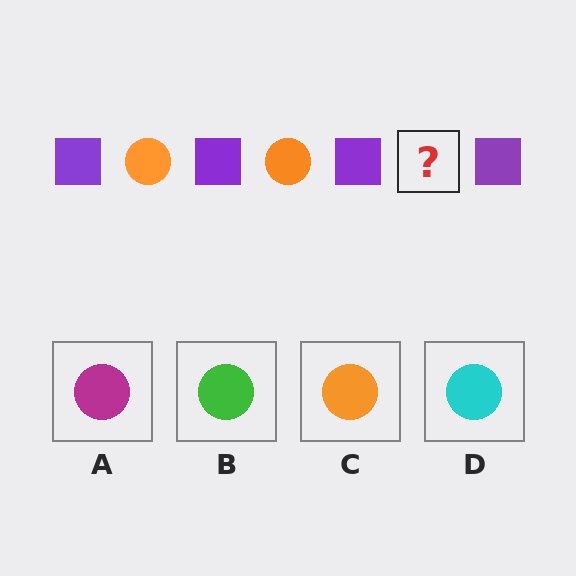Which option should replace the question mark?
Option C.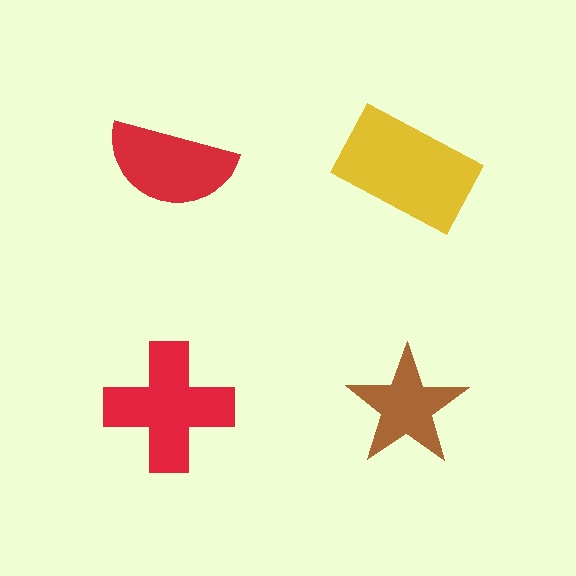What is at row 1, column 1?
A red semicircle.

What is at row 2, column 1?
A red cross.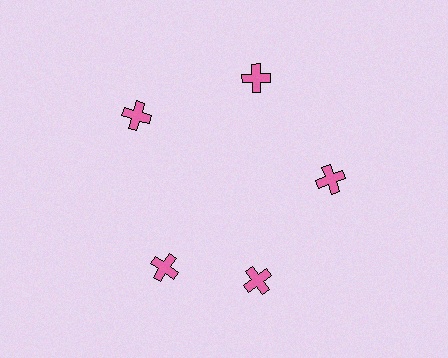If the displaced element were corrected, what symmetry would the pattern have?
It would have 5-fold rotational symmetry — the pattern would map onto itself every 72 degrees.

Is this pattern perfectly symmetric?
No. The 5 pink crosses are arranged in a ring, but one element near the 8 o'clock position is rotated out of alignment along the ring, breaking the 5-fold rotational symmetry.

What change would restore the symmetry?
The symmetry would be restored by rotating it back into even spacing with its neighbors so that all 5 crosses sit at equal angles and equal distance from the center.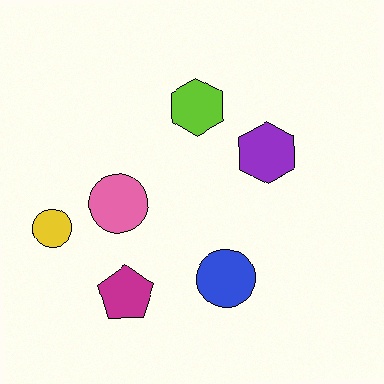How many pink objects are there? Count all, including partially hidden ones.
There is 1 pink object.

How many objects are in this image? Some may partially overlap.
There are 6 objects.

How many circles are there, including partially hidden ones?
There are 3 circles.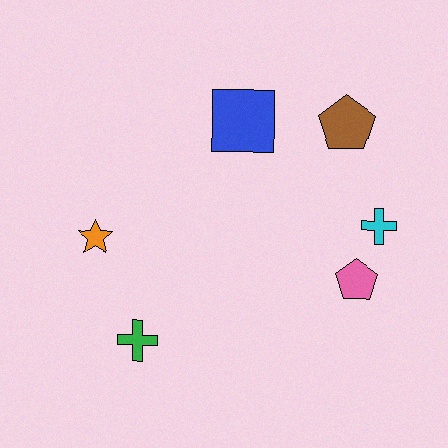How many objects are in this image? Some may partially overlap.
There are 6 objects.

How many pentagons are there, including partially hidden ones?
There are 2 pentagons.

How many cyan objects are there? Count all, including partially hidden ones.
There is 1 cyan object.